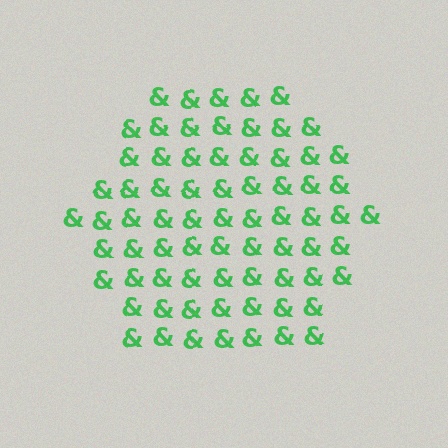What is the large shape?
The large shape is a hexagon.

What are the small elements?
The small elements are ampersands.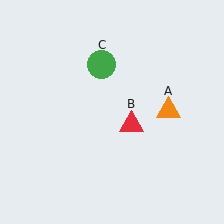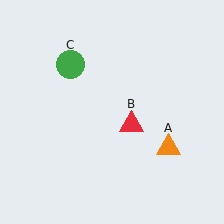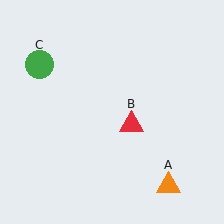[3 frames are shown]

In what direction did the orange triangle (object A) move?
The orange triangle (object A) moved down.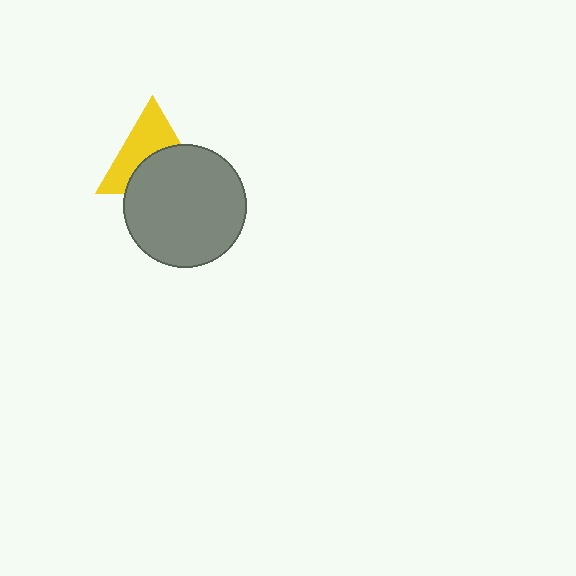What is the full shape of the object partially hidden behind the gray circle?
The partially hidden object is a yellow triangle.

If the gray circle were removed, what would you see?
You would see the complete yellow triangle.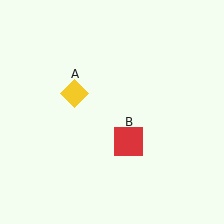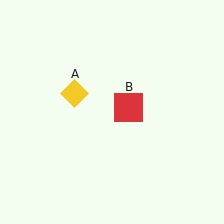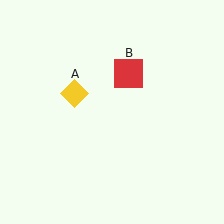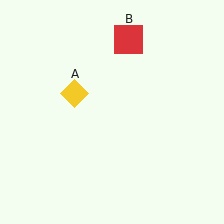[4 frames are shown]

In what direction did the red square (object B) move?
The red square (object B) moved up.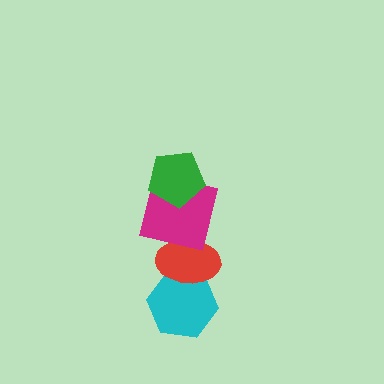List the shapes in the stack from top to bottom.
From top to bottom: the green pentagon, the magenta square, the red ellipse, the cyan hexagon.